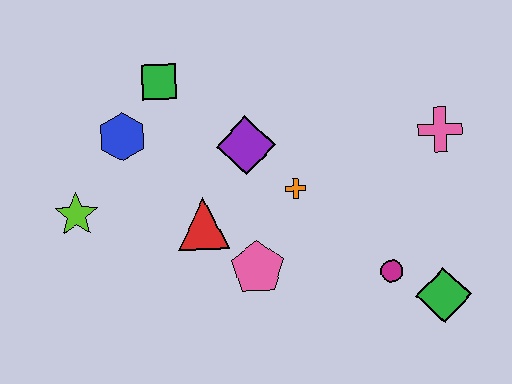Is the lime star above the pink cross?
No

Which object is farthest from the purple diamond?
The green diamond is farthest from the purple diamond.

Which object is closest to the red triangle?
The pink pentagon is closest to the red triangle.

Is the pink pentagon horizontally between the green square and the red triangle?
No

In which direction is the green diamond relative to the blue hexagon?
The green diamond is to the right of the blue hexagon.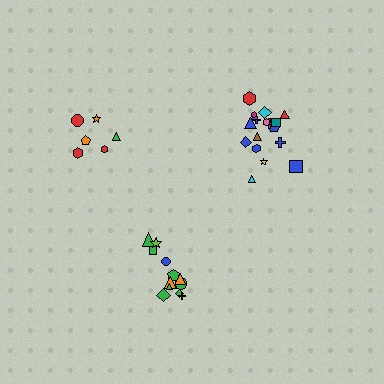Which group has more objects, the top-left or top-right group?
The top-right group.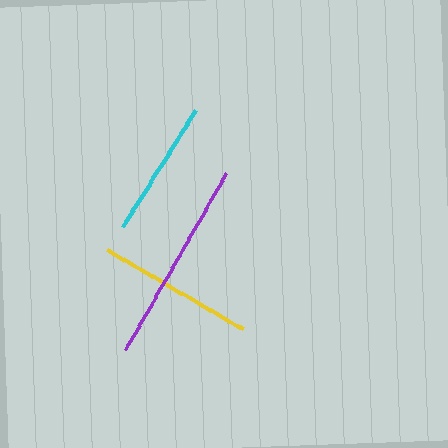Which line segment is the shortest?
The cyan line is the shortest at approximately 137 pixels.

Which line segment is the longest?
The purple line is the longest at approximately 204 pixels.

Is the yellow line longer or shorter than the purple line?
The purple line is longer than the yellow line.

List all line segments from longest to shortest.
From longest to shortest: purple, yellow, cyan.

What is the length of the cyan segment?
The cyan segment is approximately 137 pixels long.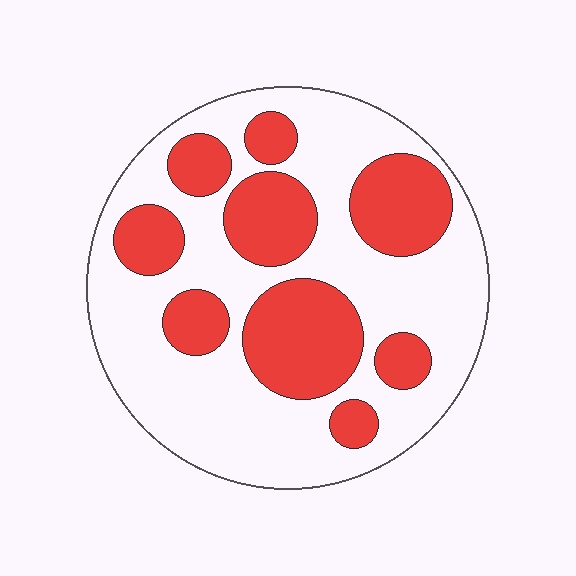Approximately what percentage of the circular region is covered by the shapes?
Approximately 35%.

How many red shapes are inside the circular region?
9.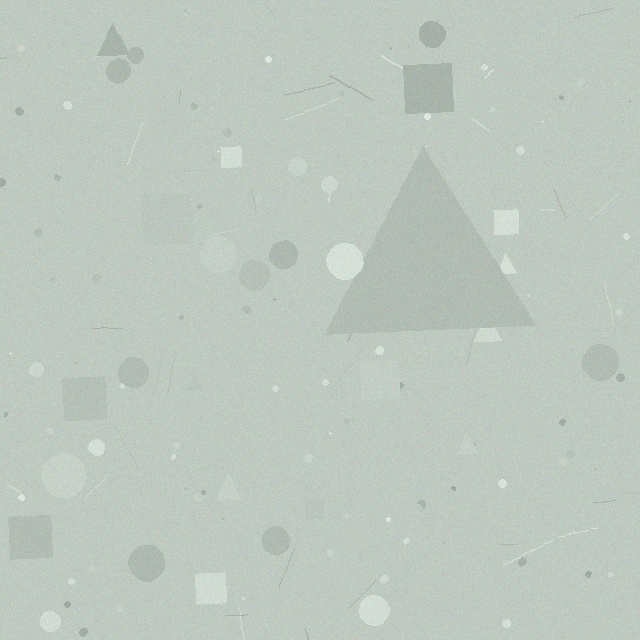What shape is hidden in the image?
A triangle is hidden in the image.